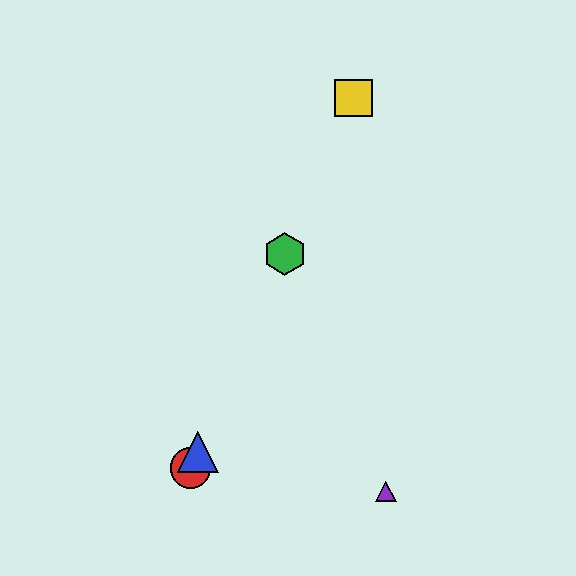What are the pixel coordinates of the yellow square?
The yellow square is at (354, 98).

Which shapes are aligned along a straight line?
The red circle, the blue triangle, the green hexagon, the yellow square are aligned along a straight line.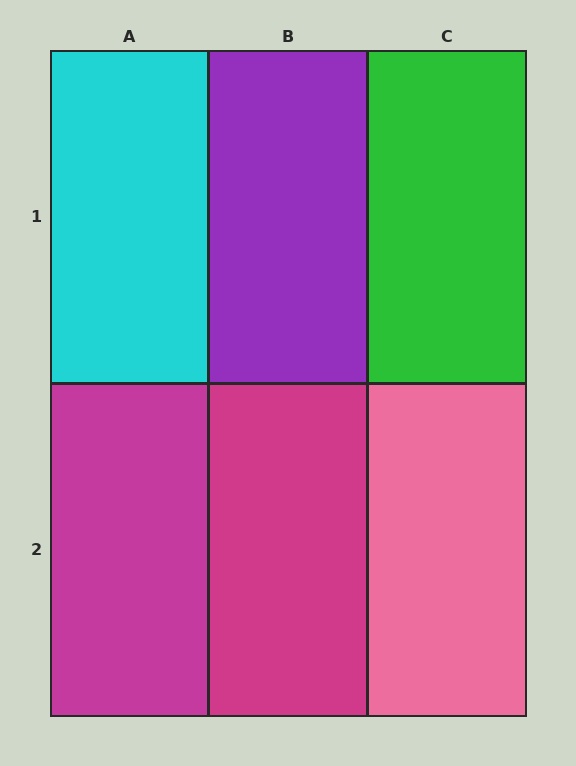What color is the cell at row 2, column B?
Magenta.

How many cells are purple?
1 cell is purple.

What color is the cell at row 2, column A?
Magenta.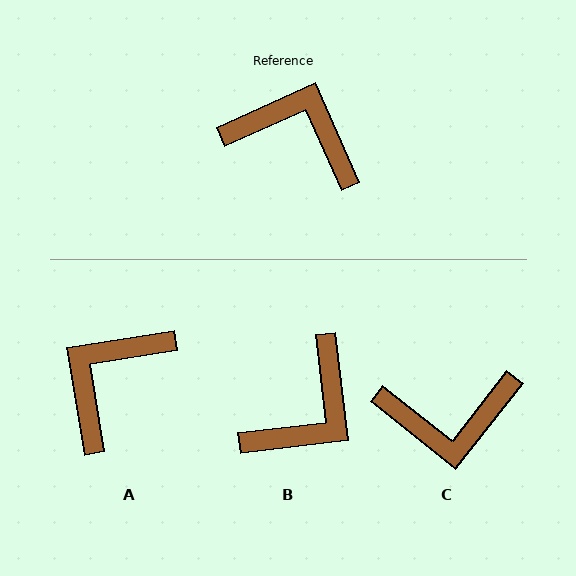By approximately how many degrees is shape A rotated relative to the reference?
Approximately 75 degrees counter-clockwise.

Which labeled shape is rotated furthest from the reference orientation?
C, about 152 degrees away.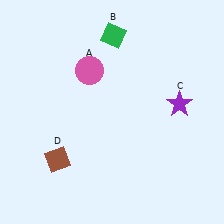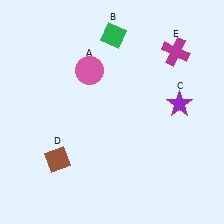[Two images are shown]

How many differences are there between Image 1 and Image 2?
There is 1 difference between the two images.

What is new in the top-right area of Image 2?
A magenta cross (E) was added in the top-right area of Image 2.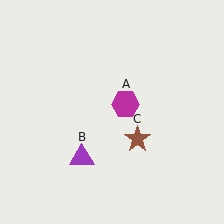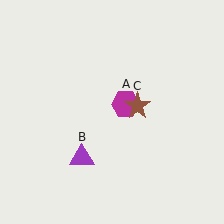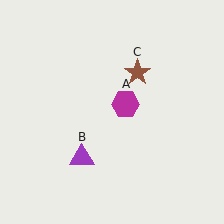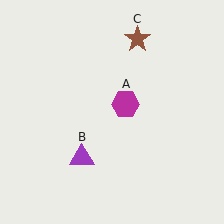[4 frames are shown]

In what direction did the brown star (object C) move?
The brown star (object C) moved up.